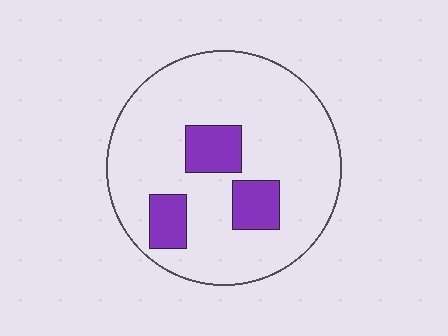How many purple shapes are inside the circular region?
3.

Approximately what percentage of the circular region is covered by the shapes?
Approximately 15%.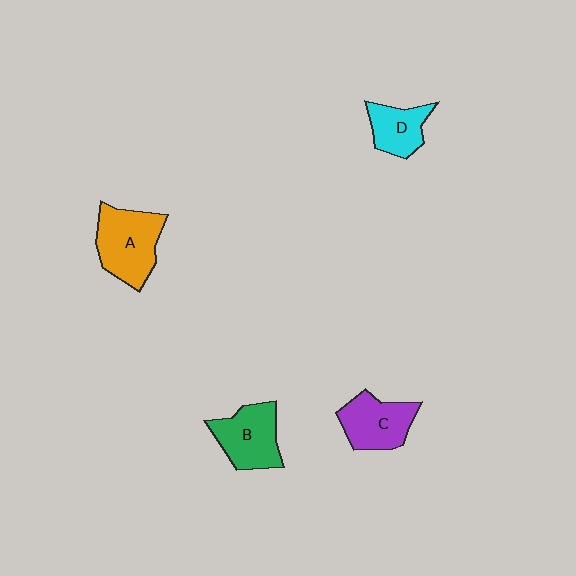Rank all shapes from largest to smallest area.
From largest to smallest: A (orange), B (green), C (purple), D (cyan).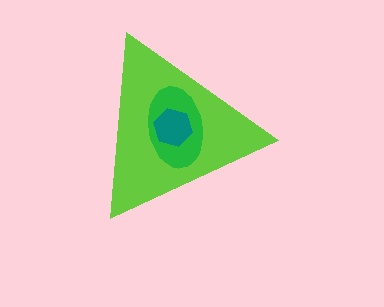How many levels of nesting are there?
3.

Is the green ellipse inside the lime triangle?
Yes.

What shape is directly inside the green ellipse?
The teal hexagon.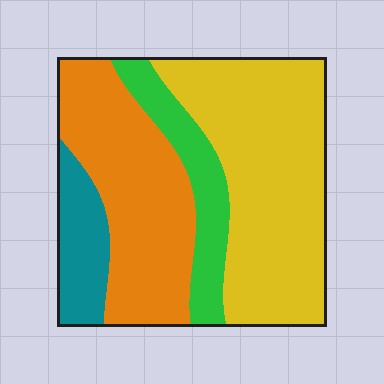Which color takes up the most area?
Yellow, at roughly 45%.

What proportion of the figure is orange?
Orange covers 32% of the figure.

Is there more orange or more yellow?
Yellow.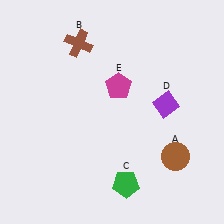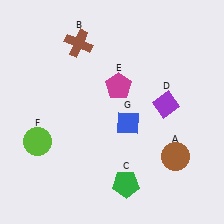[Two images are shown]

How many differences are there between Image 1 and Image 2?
There are 2 differences between the two images.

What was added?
A lime circle (F), a blue diamond (G) were added in Image 2.